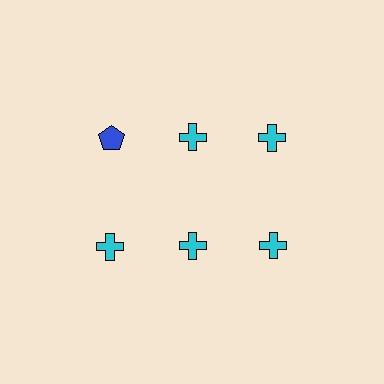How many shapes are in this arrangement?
There are 6 shapes arranged in a grid pattern.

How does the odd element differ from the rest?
It differs in both color (blue instead of cyan) and shape (pentagon instead of cross).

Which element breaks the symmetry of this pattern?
The blue pentagon in the top row, leftmost column breaks the symmetry. All other shapes are cyan crosses.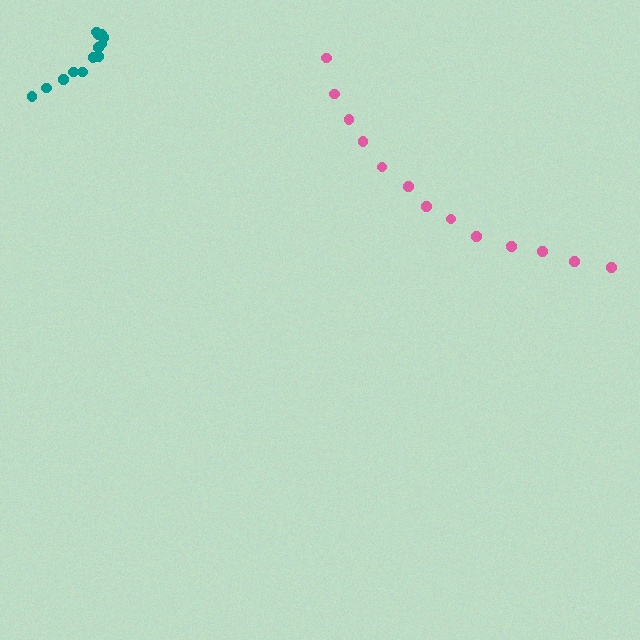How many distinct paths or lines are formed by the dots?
There are 2 distinct paths.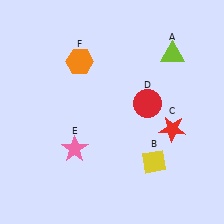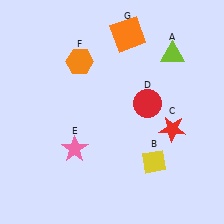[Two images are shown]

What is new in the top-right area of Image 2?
An orange square (G) was added in the top-right area of Image 2.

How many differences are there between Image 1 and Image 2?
There is 1 difference between the two images.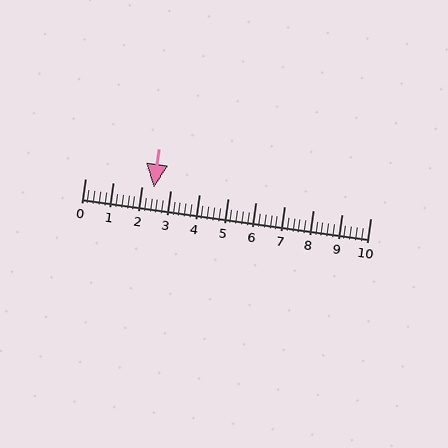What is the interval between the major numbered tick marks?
The major tick marks are spaced 1 units apart.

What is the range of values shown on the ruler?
The ruler shows values from 0 to 10.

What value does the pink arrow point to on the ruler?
The pink arrow points to approximately 2.4.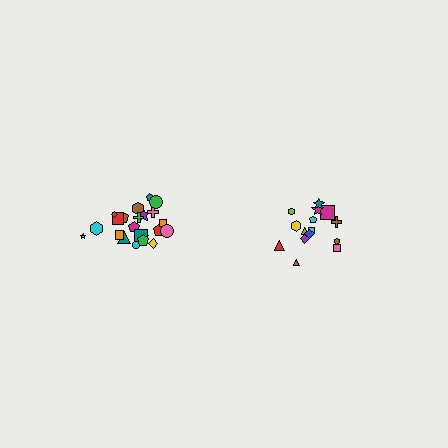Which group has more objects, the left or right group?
The left group.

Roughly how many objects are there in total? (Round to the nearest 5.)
Roughly 35 objects in total.